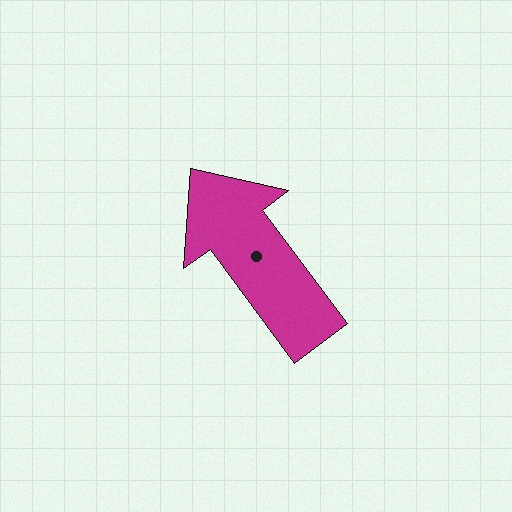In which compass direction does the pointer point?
Northwest.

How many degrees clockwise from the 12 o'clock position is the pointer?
Approximately 323 degrees.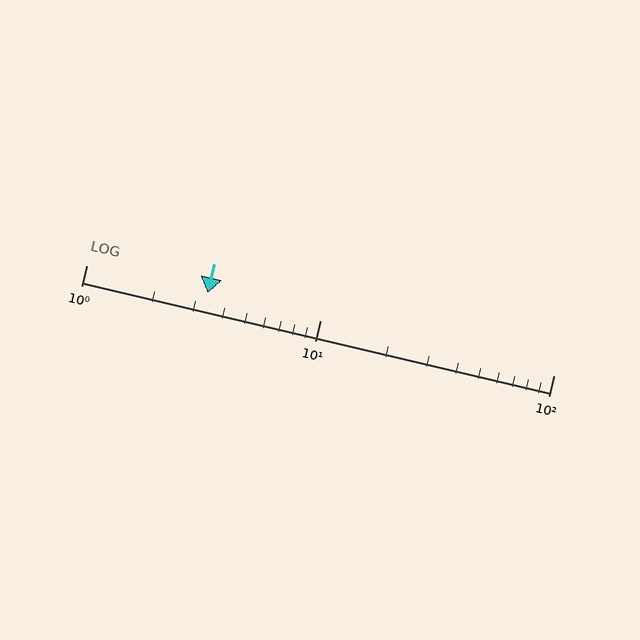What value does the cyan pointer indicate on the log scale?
The pointer indicates approximately 3.3.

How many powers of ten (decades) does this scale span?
The scale spans 2 decades, from 1 to 100.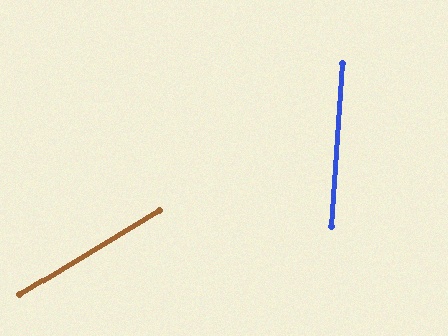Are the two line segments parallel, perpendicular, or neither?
Neither parallel nor perpendicular — they differ by about 55°.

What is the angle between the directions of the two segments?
Approximately 55 degrees.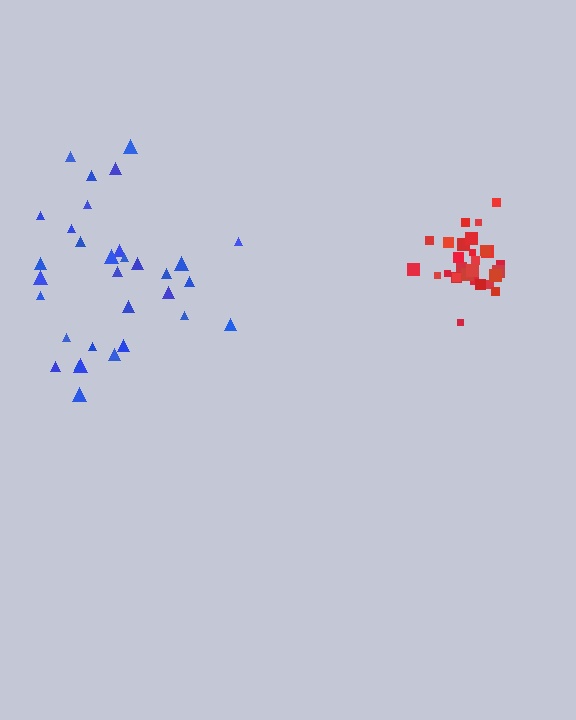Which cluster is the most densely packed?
Red.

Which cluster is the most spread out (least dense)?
Blue.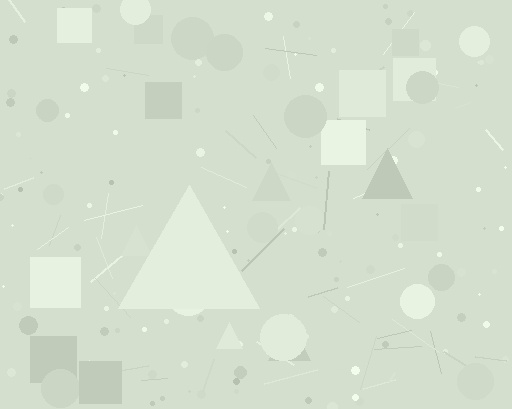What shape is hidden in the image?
A triangle is hidden in the image.